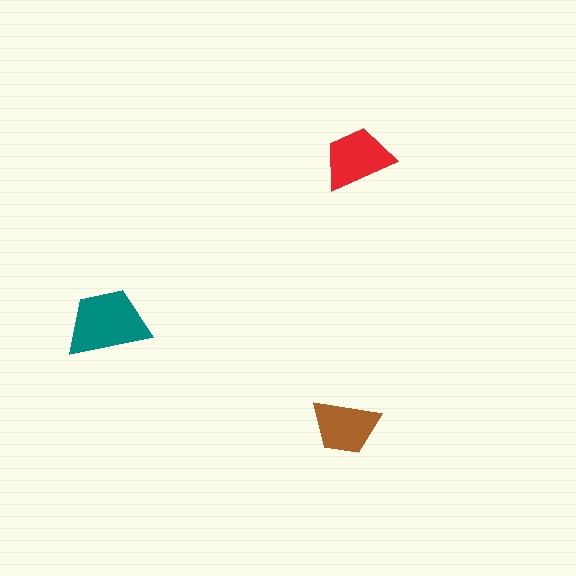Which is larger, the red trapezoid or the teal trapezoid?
The teal one.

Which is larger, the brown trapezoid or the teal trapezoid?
The teal one.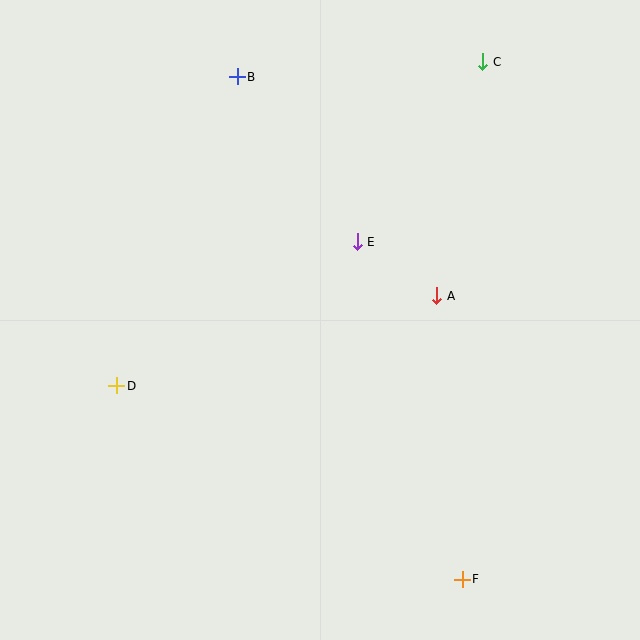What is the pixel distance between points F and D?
The distance between F and D is 396 pixels.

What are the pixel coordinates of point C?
Point C is at (483, 62).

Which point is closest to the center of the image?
Point E at (357, 242) is closest to the center.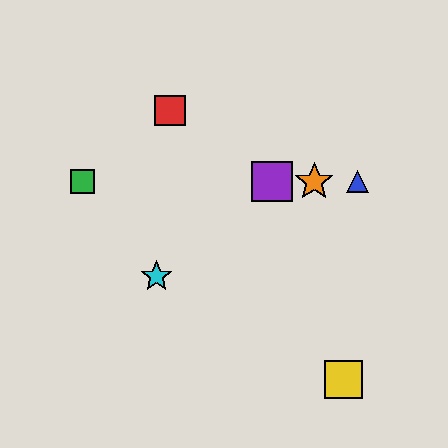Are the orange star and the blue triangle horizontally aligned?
Yes, both are at y≈182.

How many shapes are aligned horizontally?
4 shapes (the blue triangle, the green square, the purple square, the orange star) are aligned horizontally.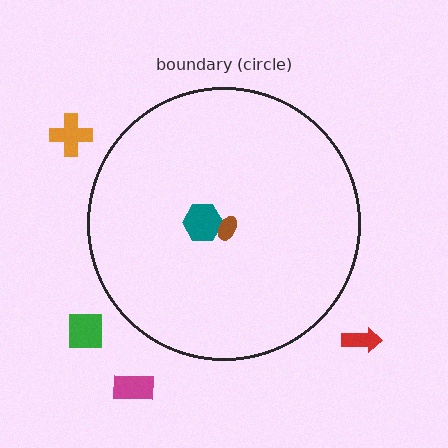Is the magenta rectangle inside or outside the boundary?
Outside.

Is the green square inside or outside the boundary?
Outside.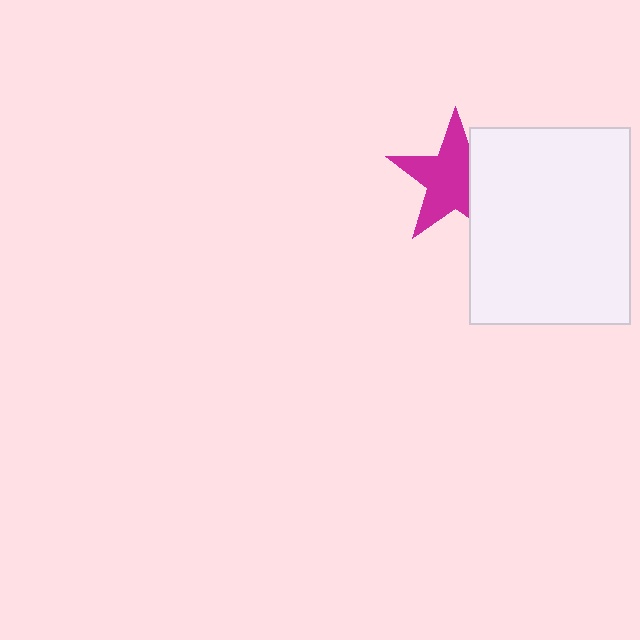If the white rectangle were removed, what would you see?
You would see the complete magenta star.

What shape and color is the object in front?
The object in front is a white rectangle.